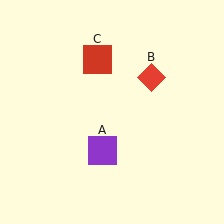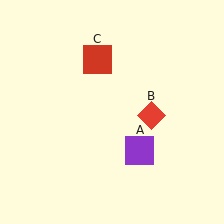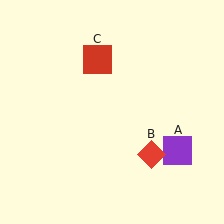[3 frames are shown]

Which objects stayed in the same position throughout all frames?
Red square (object C) remained stationary.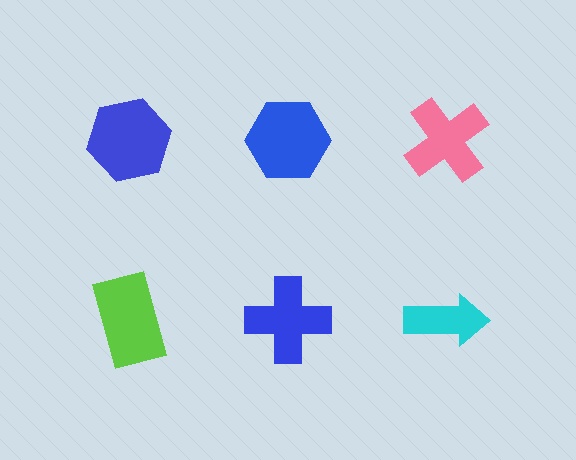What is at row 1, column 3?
A pink cross.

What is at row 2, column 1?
A lime rectangle.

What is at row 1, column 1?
A blue hexagon.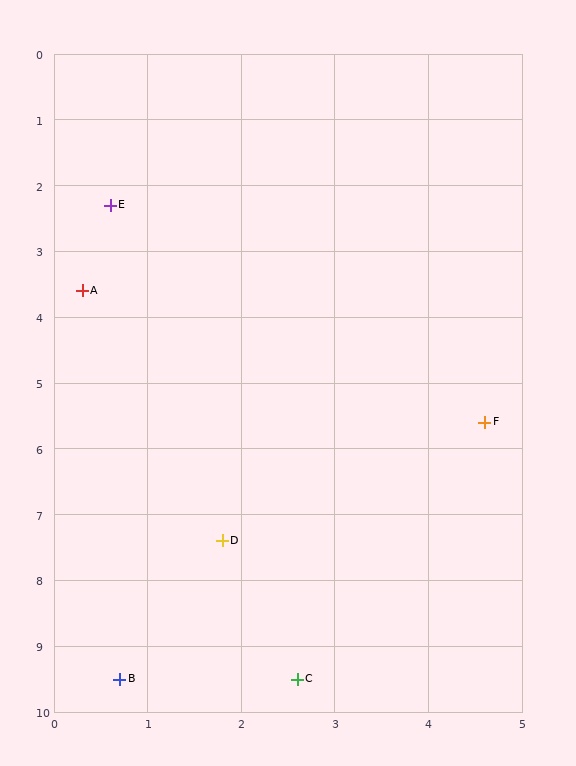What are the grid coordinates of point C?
Point C is at approximately (2.6, 9.5).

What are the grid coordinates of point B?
Point B is at approximately (0.7, 9.5).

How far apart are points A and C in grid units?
Points A and C are about 6.3 grid units apart.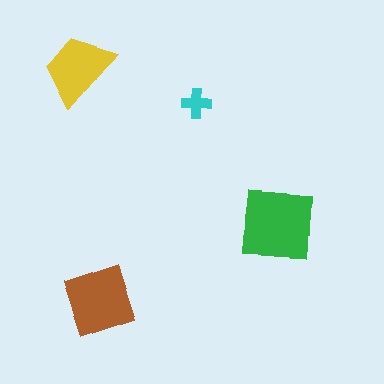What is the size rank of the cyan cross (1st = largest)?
4th.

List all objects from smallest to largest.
The cyan cross, the yellow trapezoid, the brown square, the green square.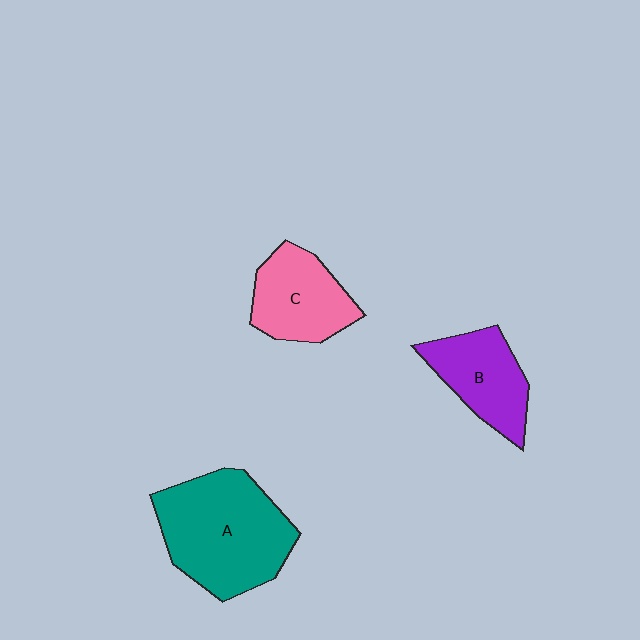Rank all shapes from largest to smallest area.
From largest to smallest: A (teal), C (pink), B (purple).